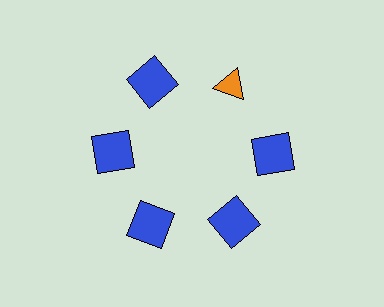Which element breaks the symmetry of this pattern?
The orange triangle at roughly the 1 o'clock position breaks the symmetry. All other shapes are blue squares.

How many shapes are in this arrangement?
There are 6 shapes arranged in a ring pattern.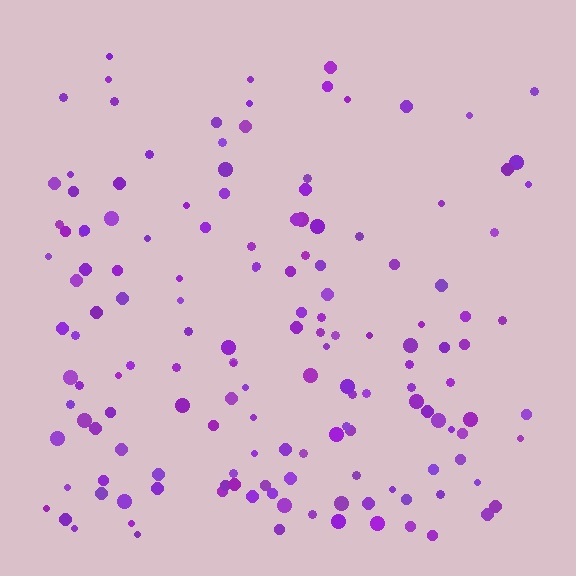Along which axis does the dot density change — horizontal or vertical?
Vertical.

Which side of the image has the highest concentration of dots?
The bottom.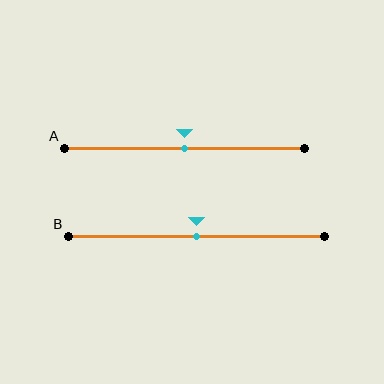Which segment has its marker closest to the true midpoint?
Segment A has its marker closest to the true midpoint.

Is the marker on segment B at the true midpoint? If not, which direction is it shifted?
Yes, the marker on segment B is at the true midpoint.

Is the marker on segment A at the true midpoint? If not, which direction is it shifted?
Yes, the marker on segment A is at the true midpoint.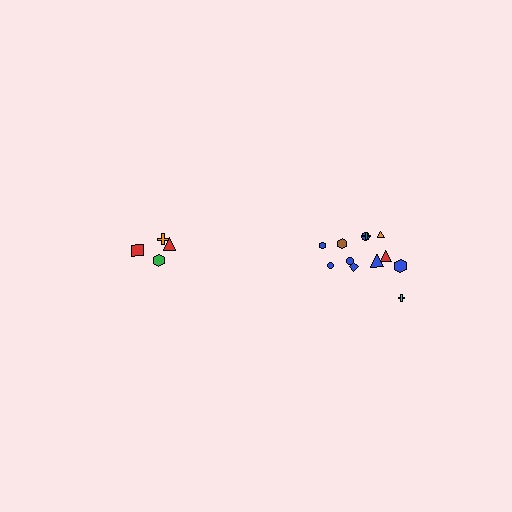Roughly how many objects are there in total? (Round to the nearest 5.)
Roughly 15 objects in total.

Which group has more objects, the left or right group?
The right group.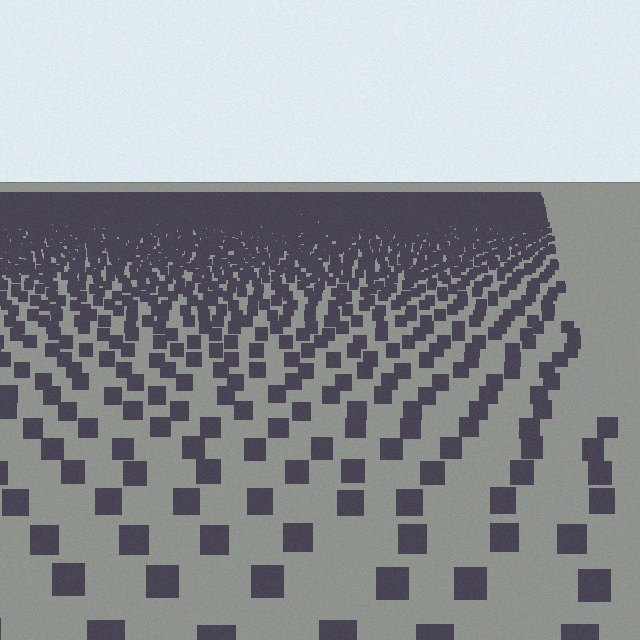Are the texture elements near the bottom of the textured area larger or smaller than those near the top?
Larger. Near the bottom, elements are closer to the viewer and appear at a bigger on-screen size.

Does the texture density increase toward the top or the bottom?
Density increases toward the top.